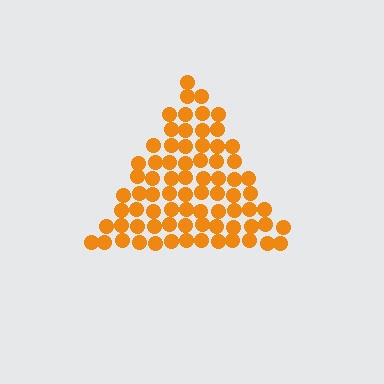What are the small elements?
The small elements are circles.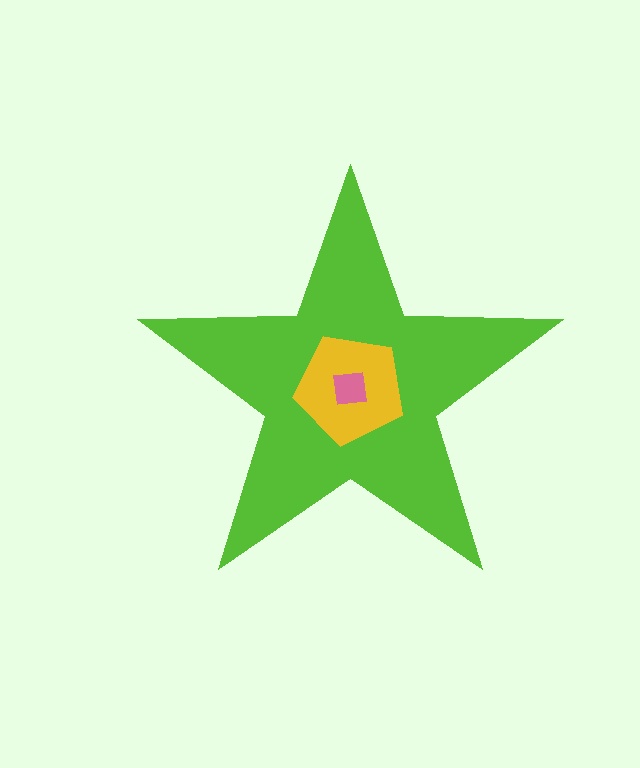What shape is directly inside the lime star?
The yellow pentagon.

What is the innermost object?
The pink square.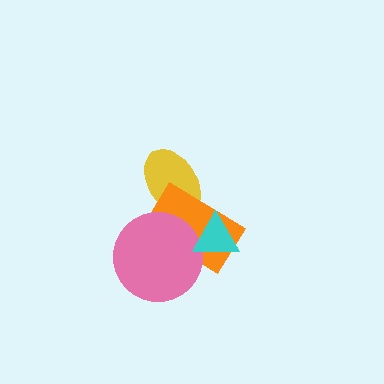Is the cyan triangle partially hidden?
No, no other shape covers it.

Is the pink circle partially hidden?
Yes, it is partially covered by another shape.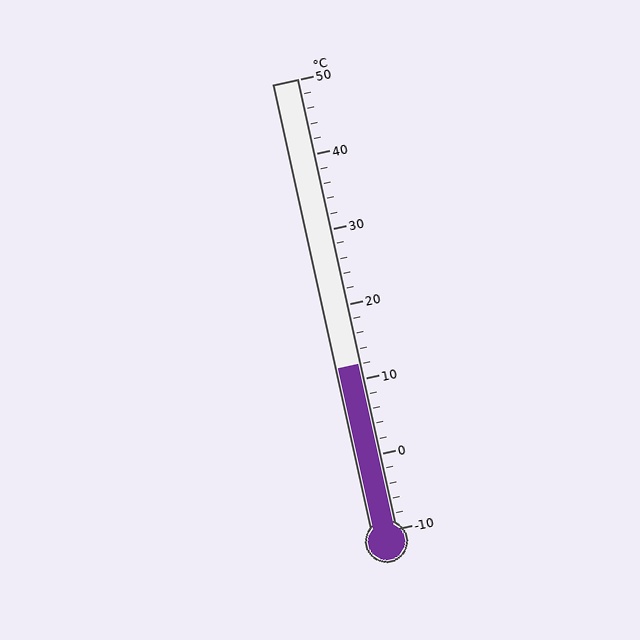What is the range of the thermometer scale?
The thermometer scale ranges from -10°C to 50°C.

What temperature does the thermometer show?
The thermometer shows approximately 12°C.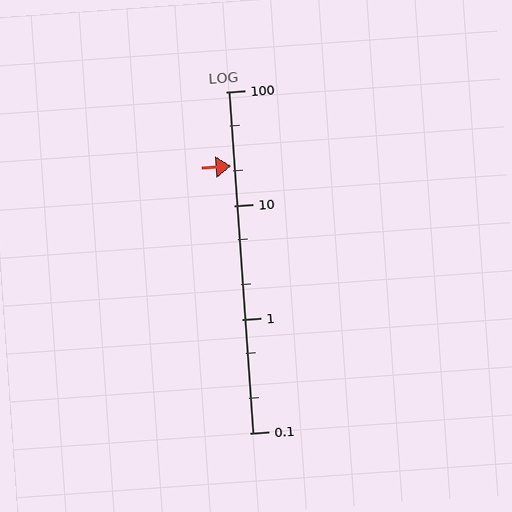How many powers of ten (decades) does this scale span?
The scale spans 3 decades, from 0.1 to 100.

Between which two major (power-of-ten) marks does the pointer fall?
The pointer is between 10 and 100.